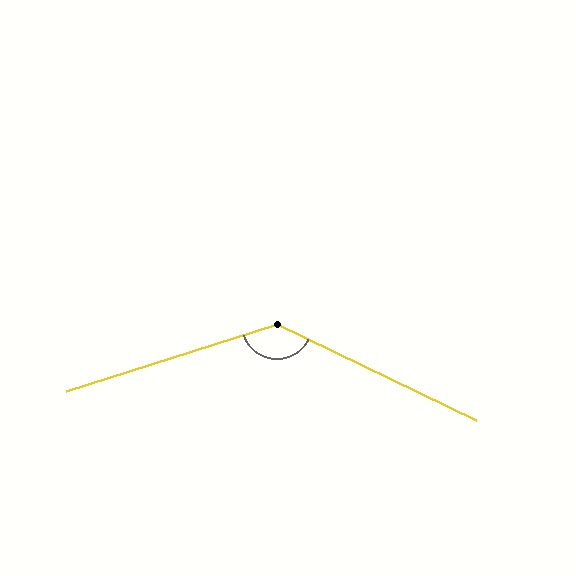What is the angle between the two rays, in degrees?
Approximately 137 degrees.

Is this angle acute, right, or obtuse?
It is obtuse.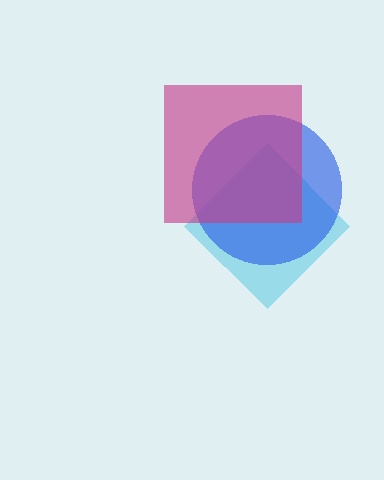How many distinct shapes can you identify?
There are 3 distinct shapes: a cyan diamond, a blue circle, a magenta square.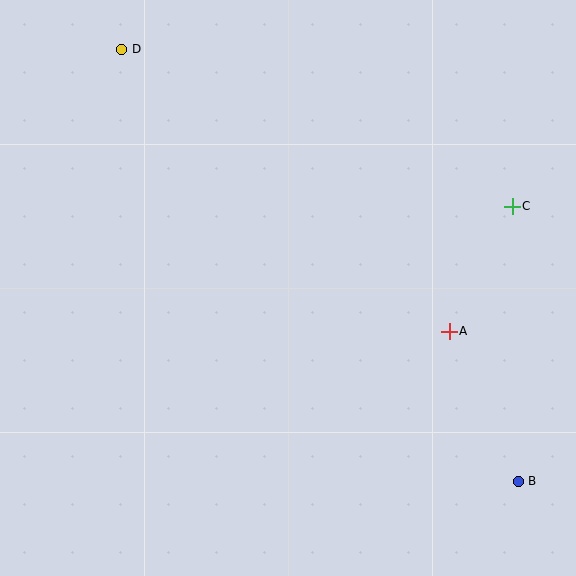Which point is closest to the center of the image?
Point A at (449, 331) is closest to the center.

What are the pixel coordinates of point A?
Point A is at (449, 331).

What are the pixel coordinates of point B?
Point B is at (518, 481).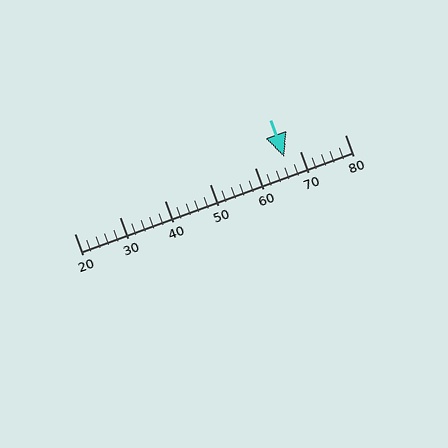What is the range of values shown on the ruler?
The ruler shows values from 20 to 80.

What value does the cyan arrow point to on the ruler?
The cyan arrow points to approximately 67.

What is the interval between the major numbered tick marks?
The major tick marks are spaced 10 units apart.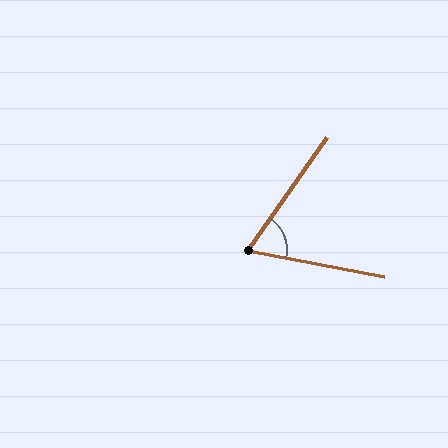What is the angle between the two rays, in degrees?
Approximately 66 degrees.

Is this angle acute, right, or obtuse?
It is acute.